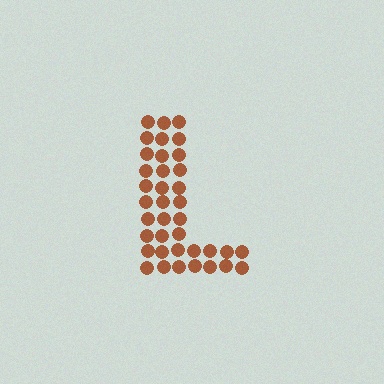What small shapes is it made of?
It is made of small circles.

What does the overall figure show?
The overall figure shows the letter L.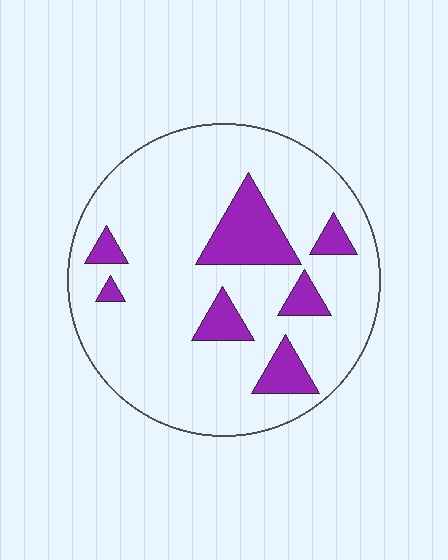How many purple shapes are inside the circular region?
7.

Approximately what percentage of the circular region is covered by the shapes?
Approximately 15%.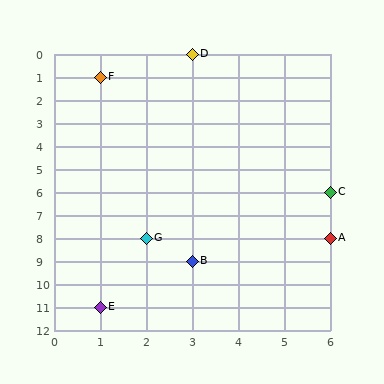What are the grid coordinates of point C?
Point C is at grid coordinates (6, 6).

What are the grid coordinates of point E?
Point E is at grid coordinates (1, 11).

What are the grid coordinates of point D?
Point D is at grid coordinates (3, 0).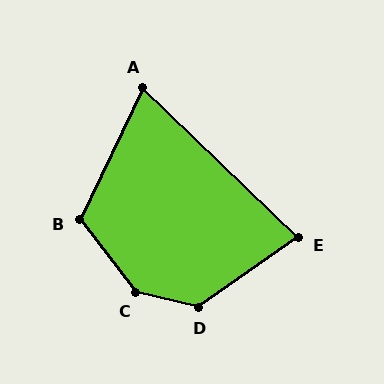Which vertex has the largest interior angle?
C, at approximately 140 degrees.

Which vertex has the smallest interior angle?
A, at approximately 72 degrees.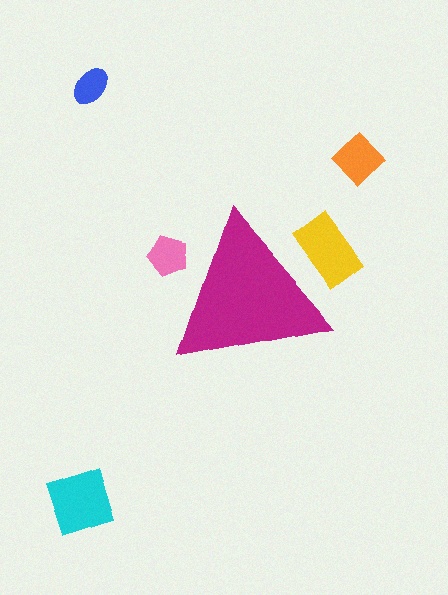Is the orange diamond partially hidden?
No, the orange diamond is fully visible.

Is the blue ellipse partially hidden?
No, the blue ellipse is fully visible.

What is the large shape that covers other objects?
A magenta triangle.